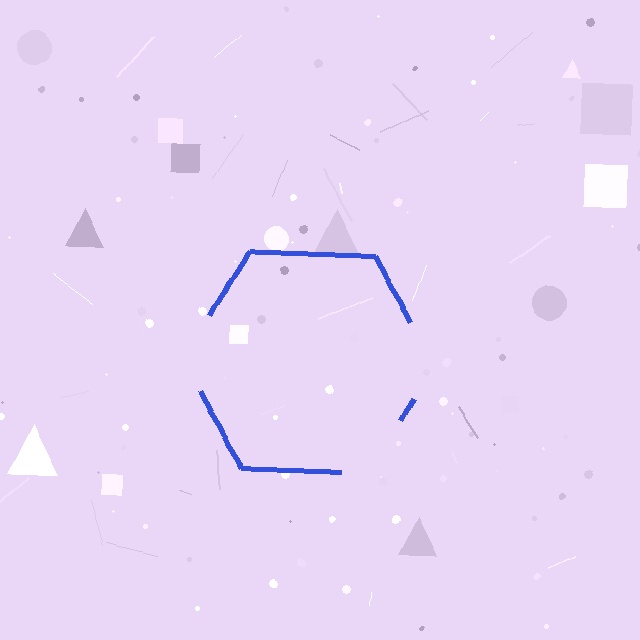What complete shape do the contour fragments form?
The contour fragments form a hexagon.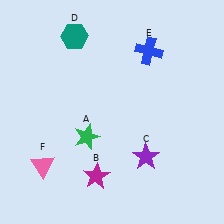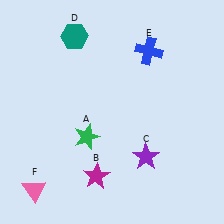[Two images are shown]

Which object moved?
The pink triangle (F) moved down.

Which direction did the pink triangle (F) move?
The pink triangle (F) moved down.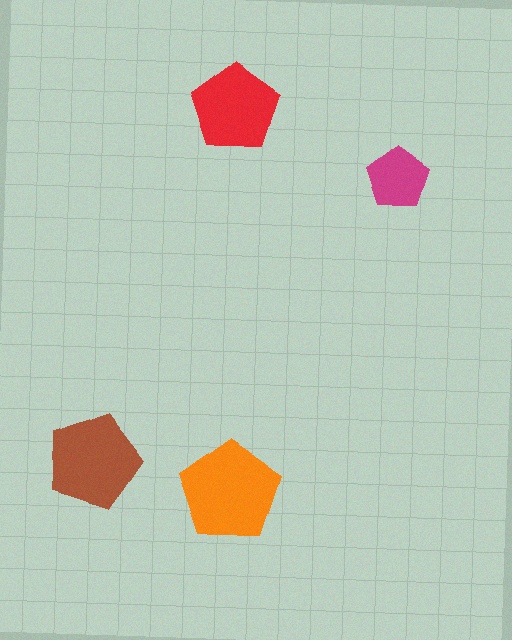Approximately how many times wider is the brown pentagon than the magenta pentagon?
About 1.5 times wider.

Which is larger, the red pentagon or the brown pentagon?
The brown one.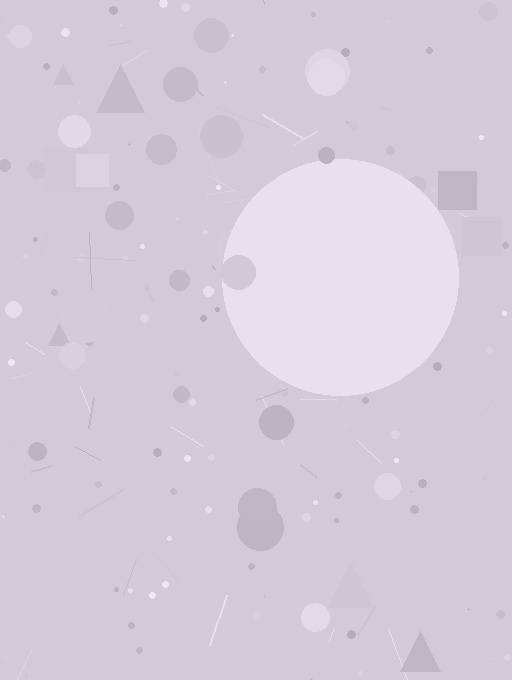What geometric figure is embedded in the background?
A circle is embedded in the background.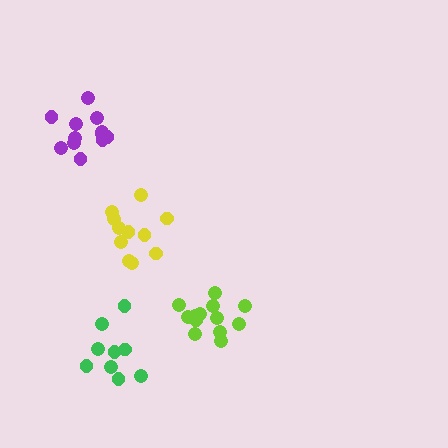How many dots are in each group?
Group 1: 9 dots, Group 2: 11 dots, Group 3: 12 dots, Group 4: 14 dots (46 total).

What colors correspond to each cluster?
The clusters are colored: green, yellow, purple, lime.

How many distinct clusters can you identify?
There are 4 distinct clusters.